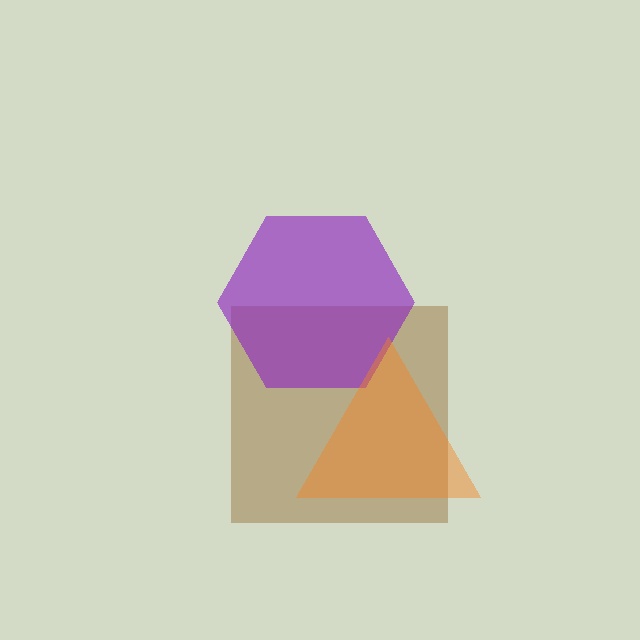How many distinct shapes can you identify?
There are 3 distinct shapes: a brown square, a purple hexagon, an orange triangle.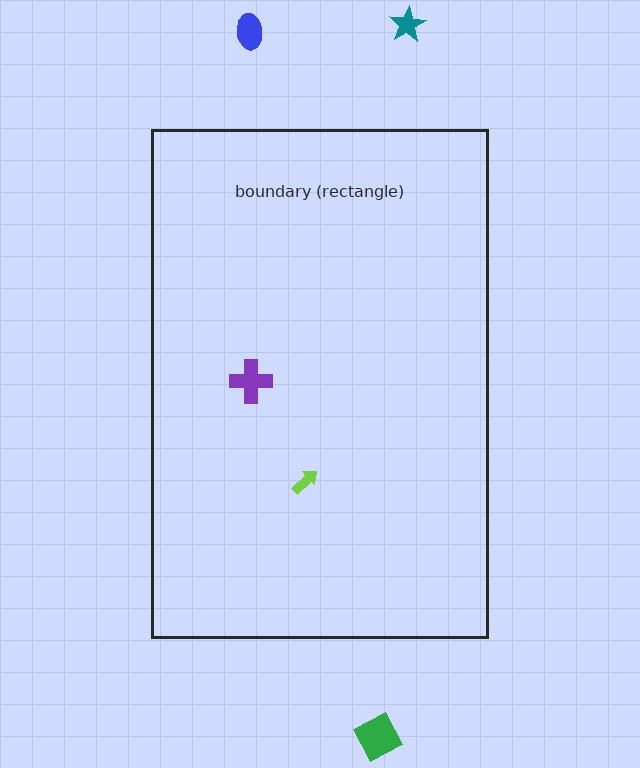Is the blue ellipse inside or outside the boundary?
Outside.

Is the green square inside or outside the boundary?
Outside.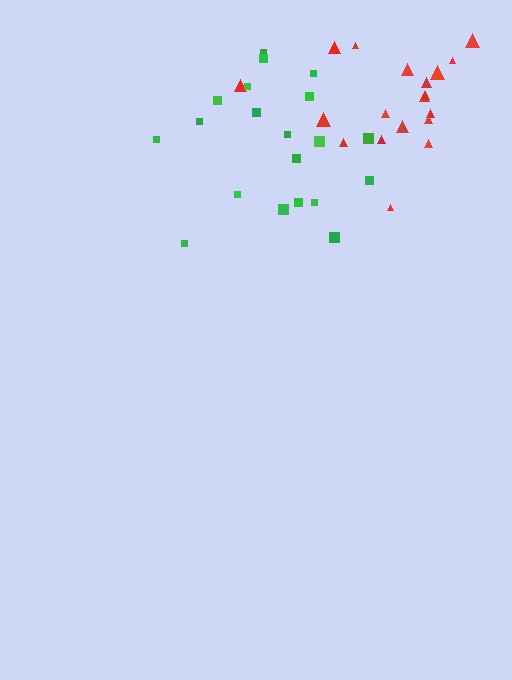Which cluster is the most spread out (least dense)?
Green.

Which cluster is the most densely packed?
Red.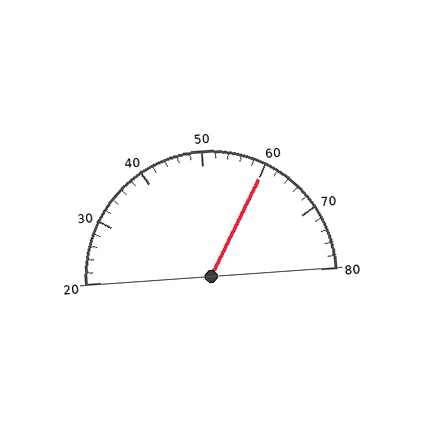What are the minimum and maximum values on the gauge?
The gauge ranges from 20 to 80.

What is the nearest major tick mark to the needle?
The nearest major tick mark is 60.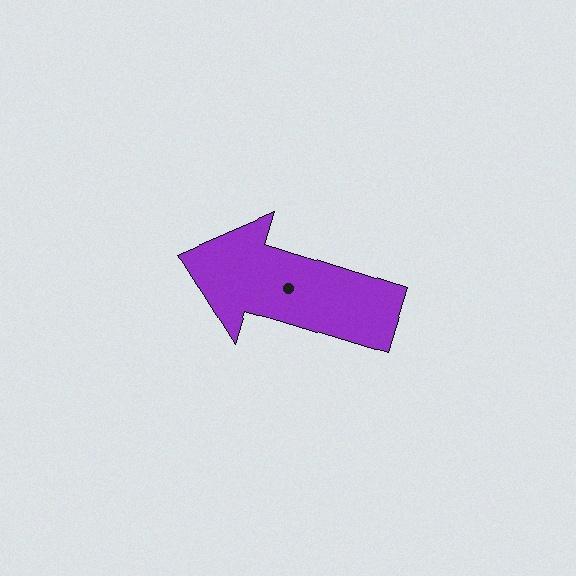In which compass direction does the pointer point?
West.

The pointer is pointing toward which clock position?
Roughly 10 o'clock.